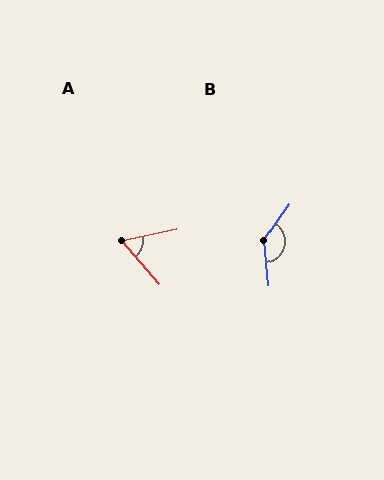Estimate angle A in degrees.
Approximately 61 degrees.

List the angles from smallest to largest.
A (61°), B (140°).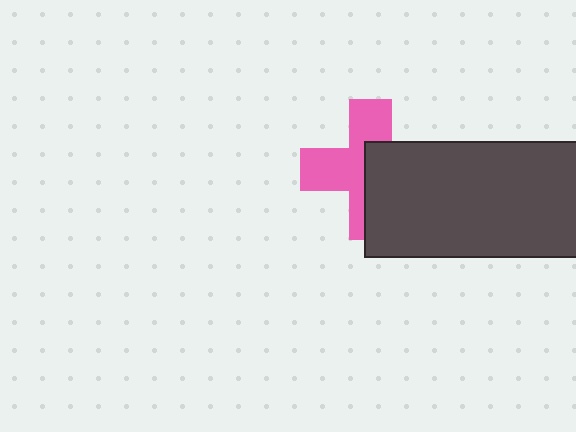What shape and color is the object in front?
The object in front is a dark gray rectangle.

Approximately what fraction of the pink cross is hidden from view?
Roughly 48% of the pink cross is hidden behind the dark gray rectangle.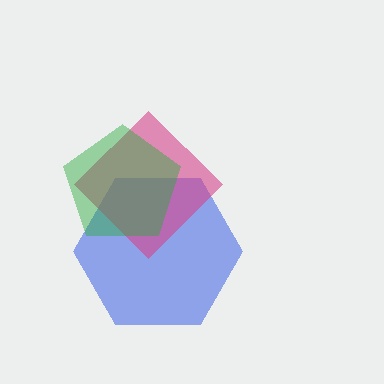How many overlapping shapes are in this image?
There are 3 overlapping shapes in the image.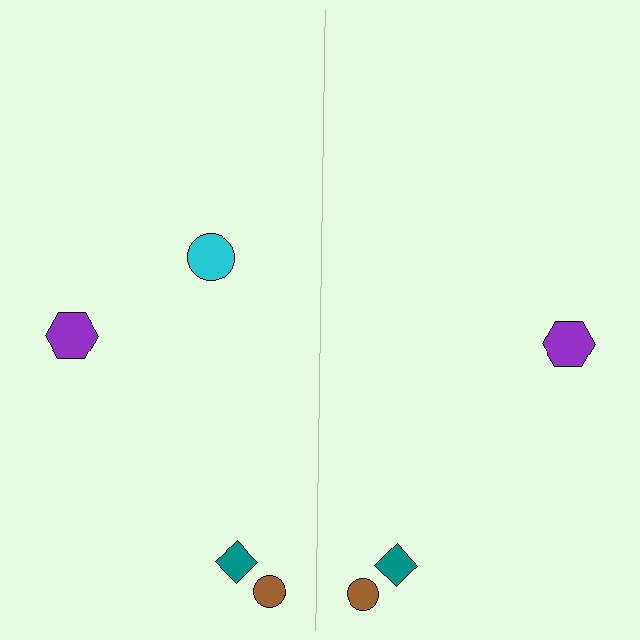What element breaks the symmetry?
A cyan circle is missing from the right side.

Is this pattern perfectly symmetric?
No, the pattern is not perfectly symmetric. A cyan circle is missing from the right side.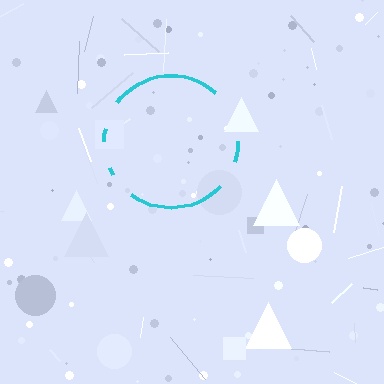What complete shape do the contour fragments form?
The contour fragments form a circle.